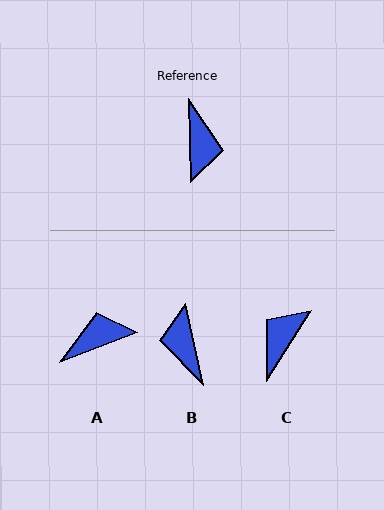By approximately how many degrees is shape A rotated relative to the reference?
Approximately 110 degrees counter-clockwise.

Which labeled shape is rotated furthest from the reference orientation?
B, about 169 degrees away.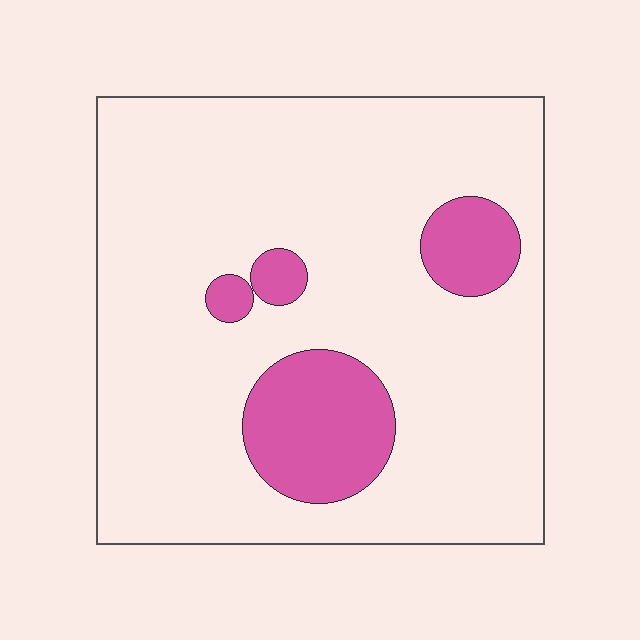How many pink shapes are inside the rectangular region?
4.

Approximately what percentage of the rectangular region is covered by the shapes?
Approximately 15%.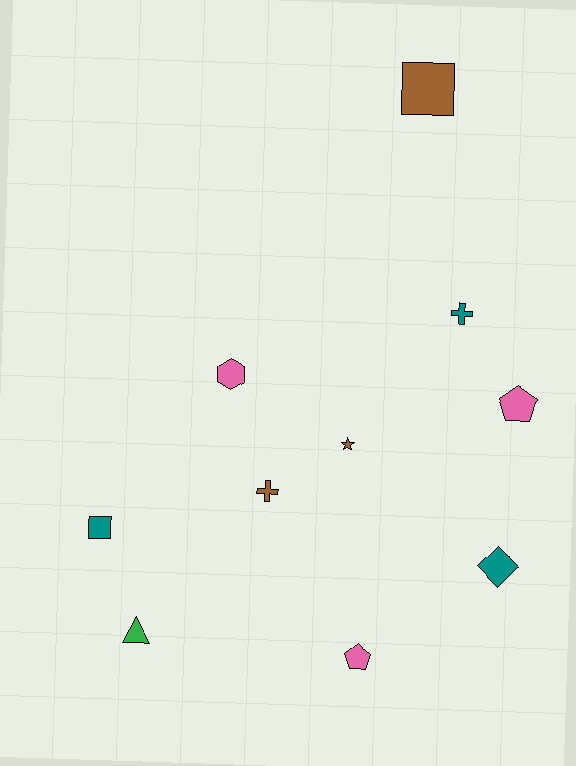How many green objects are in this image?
There is 1 green object.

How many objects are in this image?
There are 10 objects.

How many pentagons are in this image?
There are 2 pentagons.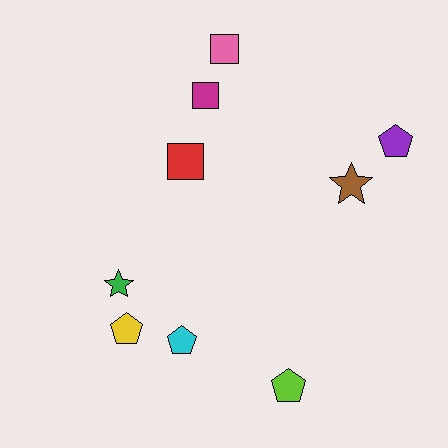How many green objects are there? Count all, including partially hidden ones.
There is 1 green object.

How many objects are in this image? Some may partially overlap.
There are 9 objects.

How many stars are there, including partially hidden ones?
There are 2 stars.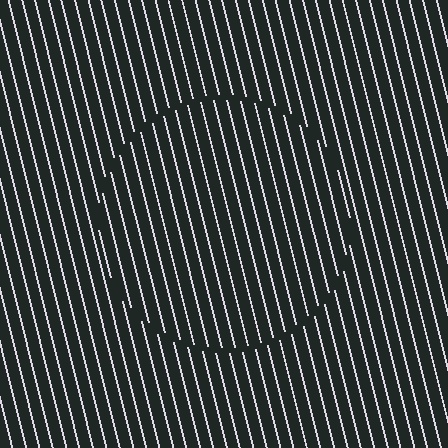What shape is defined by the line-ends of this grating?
An illusory circle. The interior of the shape contains the same grating, shifted by half a period — the contour is defined by the phase discontinuity where line-ends from the inner and outer gratings abut.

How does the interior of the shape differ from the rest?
The interior of the shape contains the same grating, shifted by half a period — the contour is defined by the phase discontinuity where line-ends from the inner and outer gratings abut.